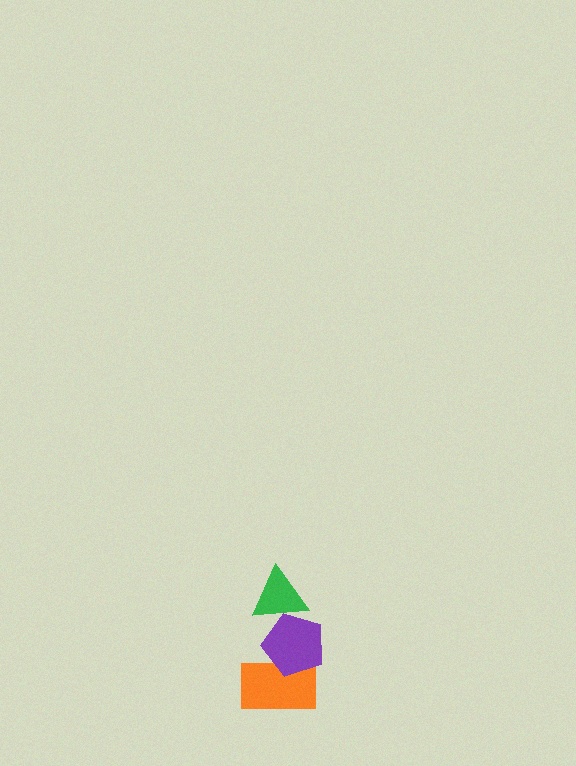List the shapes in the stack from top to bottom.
From top to bottom: the green triangle, the purple pentagon, the orange rectangle.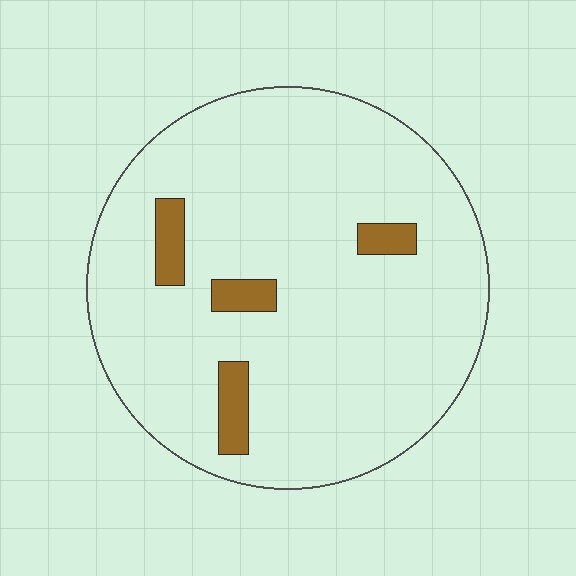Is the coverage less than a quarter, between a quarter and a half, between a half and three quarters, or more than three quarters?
Less than a quarter.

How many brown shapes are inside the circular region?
4.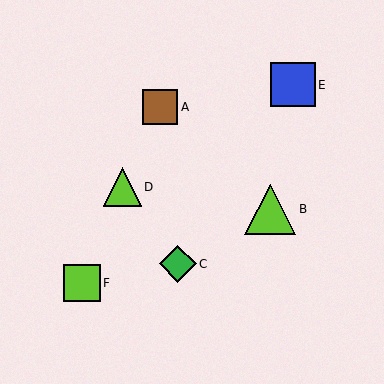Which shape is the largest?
The lime triangle (labeled B) is the largest.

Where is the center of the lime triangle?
The center of the lime triangle is at (270, 209).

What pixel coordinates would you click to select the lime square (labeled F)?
Click at (82, 283) to select the lime square F.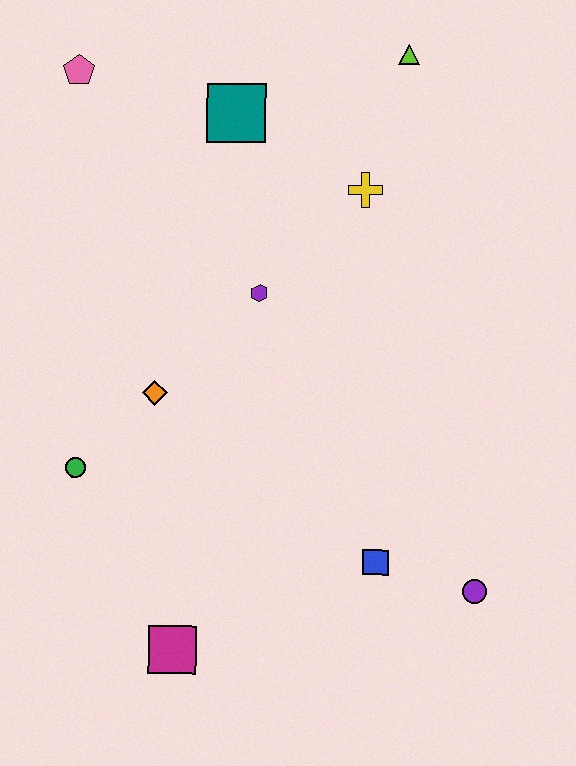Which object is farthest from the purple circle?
The pink pentagon is farthest from the purple circle.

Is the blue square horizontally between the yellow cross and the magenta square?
No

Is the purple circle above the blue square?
No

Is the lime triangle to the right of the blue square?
Yes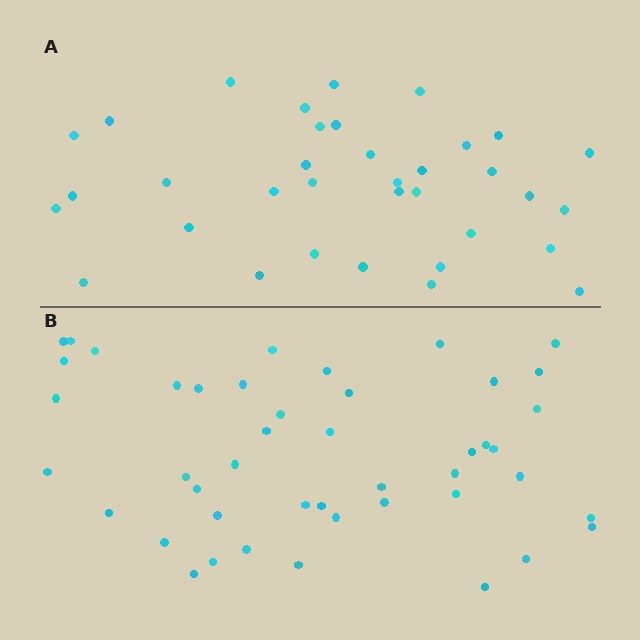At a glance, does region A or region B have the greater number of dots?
Region B (the bottom region) has more dots.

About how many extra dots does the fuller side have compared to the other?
Region B has roughly 10 or so more dots than region A.